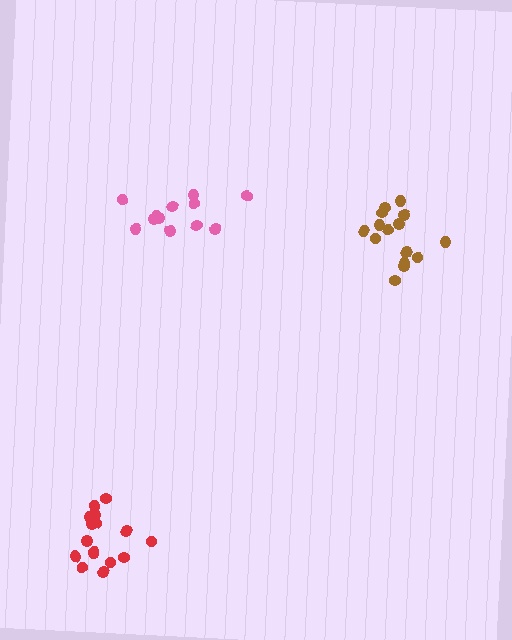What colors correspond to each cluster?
The clusters are colored: red, brown, pink.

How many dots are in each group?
Group 1: 16 dots, Group 2: 15 dots, Group 3: 12 dots (43 total).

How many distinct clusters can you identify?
There are 3 distinct clusters.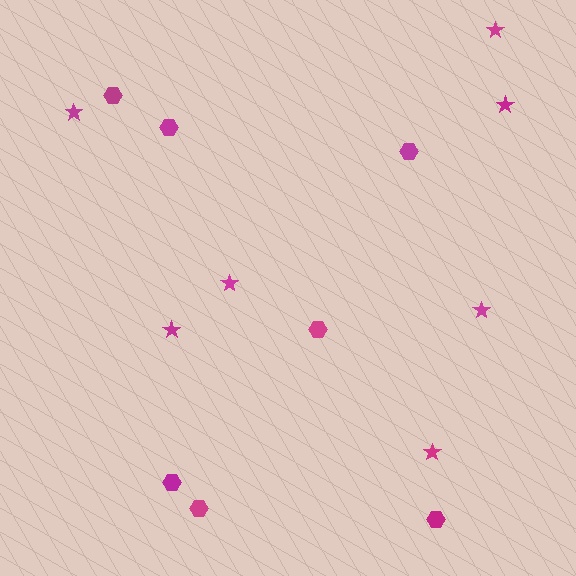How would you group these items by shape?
There are 2 groups: one group of stars (7) and one group of hexagons (7).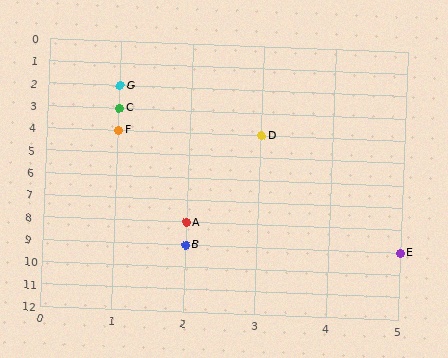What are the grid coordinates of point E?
Point E is at grid coordinates (5, 9).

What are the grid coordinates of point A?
Point A is at grid coordinates (2, 8).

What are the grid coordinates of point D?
Point D is at grid coordinates (3, 4).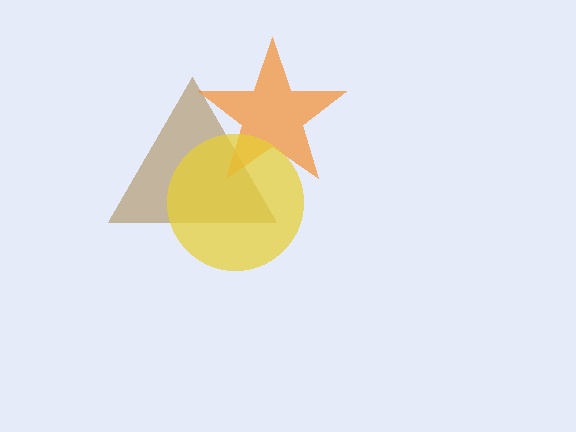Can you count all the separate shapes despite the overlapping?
Yes, there are 3 separate shapes.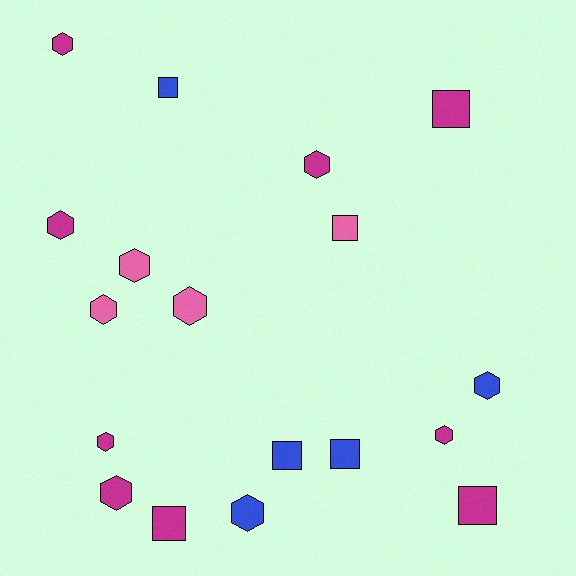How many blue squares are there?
There are 3 blue squares.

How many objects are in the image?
There are 18 objects.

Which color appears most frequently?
Magenta, with 9 objects.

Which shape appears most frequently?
Hexagon, with 11 objects.